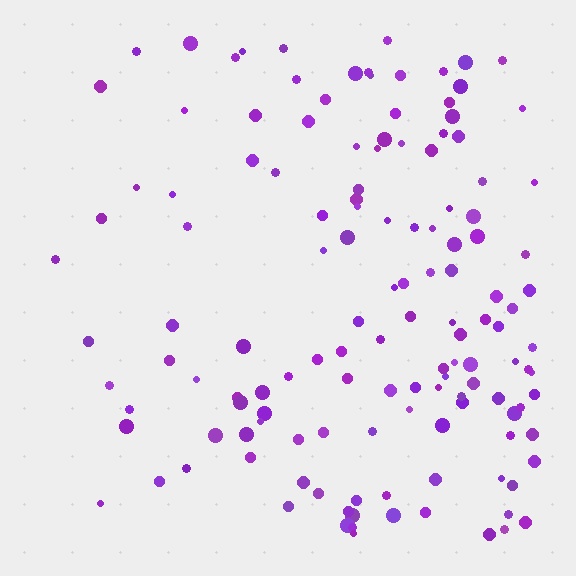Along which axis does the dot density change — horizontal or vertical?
Horizontal.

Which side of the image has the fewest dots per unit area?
The left.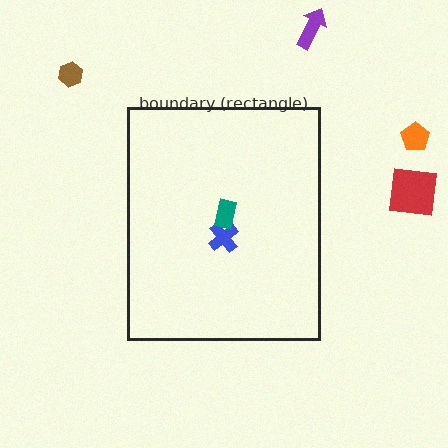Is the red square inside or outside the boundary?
Outside.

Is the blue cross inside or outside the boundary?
Inside.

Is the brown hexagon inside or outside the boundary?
Outside.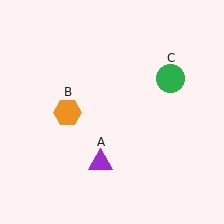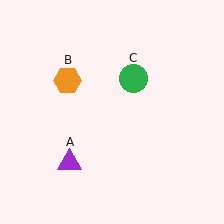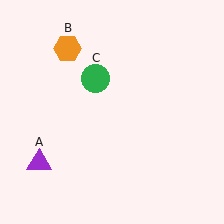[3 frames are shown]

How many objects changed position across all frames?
3 objects changed position: purple triangle (object A), orange hexagon (object B), green circle (object C).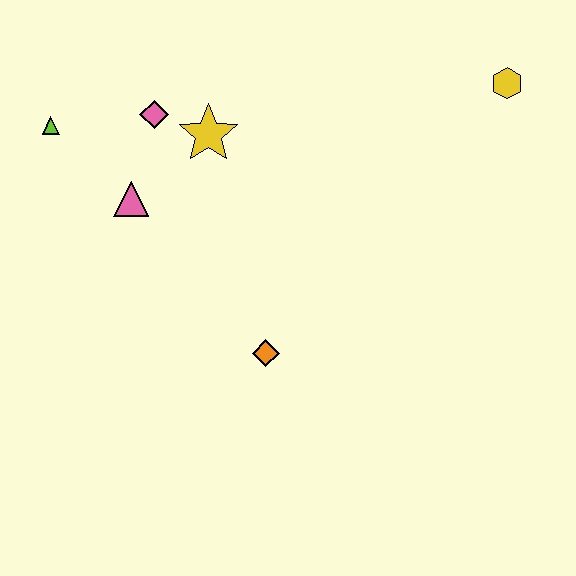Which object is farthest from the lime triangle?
The yellow hexagon is farthest from the lime triangle.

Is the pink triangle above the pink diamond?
No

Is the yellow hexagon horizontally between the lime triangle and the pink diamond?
No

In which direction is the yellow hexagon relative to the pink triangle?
The yellow hexagon is to the right of the pink triangle.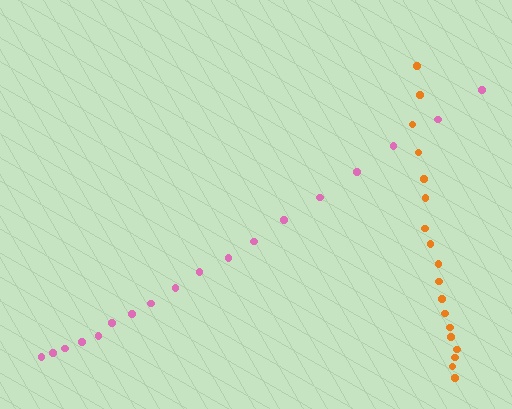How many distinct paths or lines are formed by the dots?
There are 2 distinct paths.